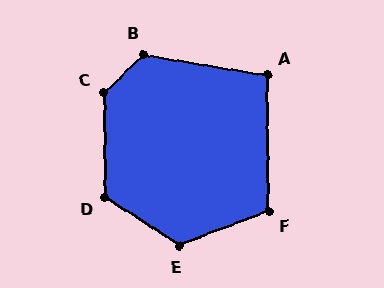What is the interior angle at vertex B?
Approximately 126 degrees (obtuse).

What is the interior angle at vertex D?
Approximately 123 degrees (obtuse).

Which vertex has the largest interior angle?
C, at approximately 133 degrees.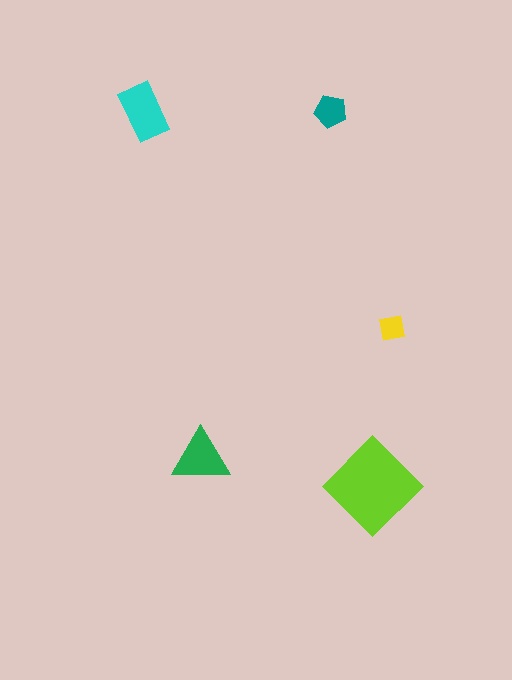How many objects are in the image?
There are 5 objects in the image.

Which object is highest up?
The teal pentagon is topmost.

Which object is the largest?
The lime diamond.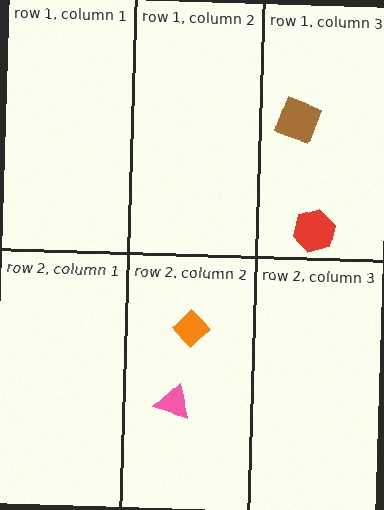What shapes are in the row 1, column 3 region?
The brown square, the red hexagon.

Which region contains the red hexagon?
The row 1, column 3 region.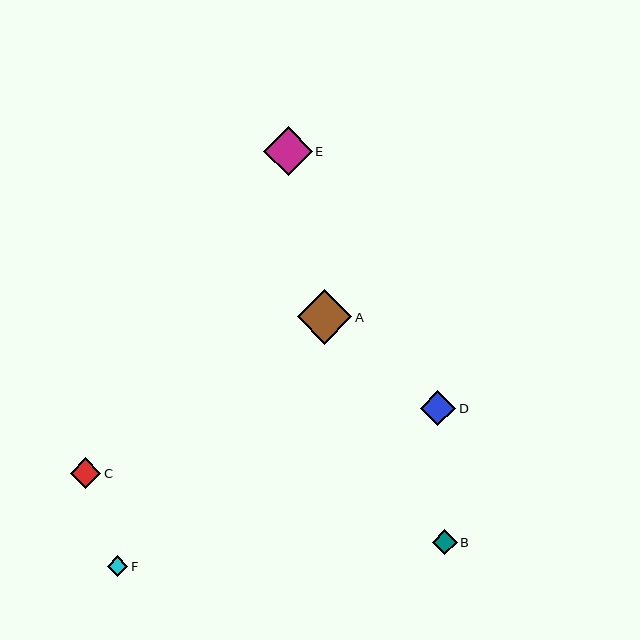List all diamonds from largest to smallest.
From largest to smallest: A, E, D, C, B, F.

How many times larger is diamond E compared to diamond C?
Diamond E is approximately 1.6 times the size of diamond C.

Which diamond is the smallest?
Diamond F is the smallest with a size of approximately 21 pixels.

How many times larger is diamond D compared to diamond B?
Diamond D is approximately 1.4 times the size of diamond B.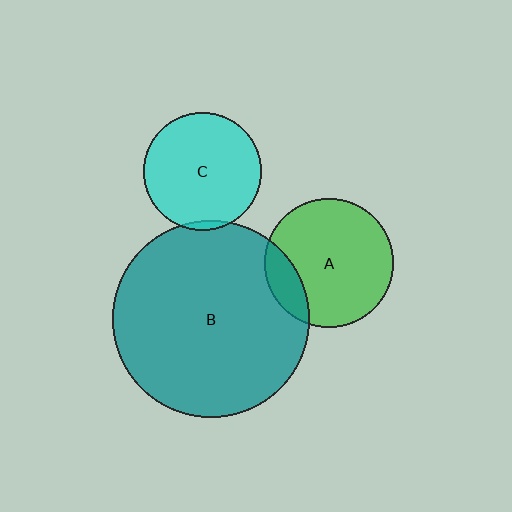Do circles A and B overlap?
Yes.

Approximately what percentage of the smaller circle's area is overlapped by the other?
Approximately 15%.